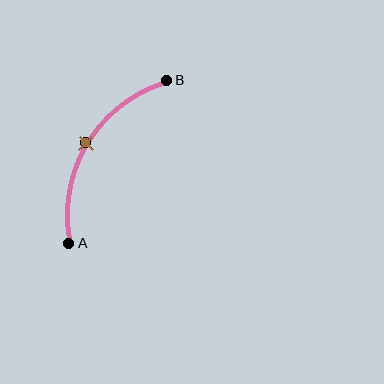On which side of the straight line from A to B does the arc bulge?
The arc bulges to the left of the straight line connecting A and B.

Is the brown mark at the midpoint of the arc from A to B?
Yes. The brown mark lies on the arc at equal arc-length from both A and B — it is the arc midpoint.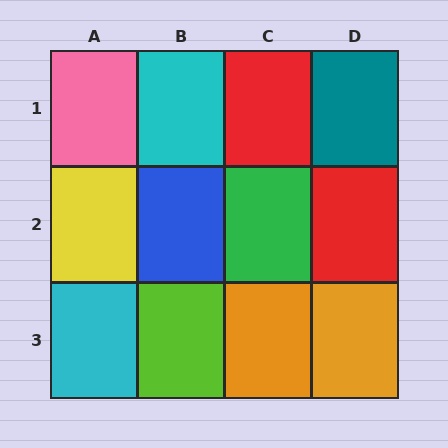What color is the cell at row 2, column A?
Yellow.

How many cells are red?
2 cells are red.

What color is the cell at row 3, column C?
Orange.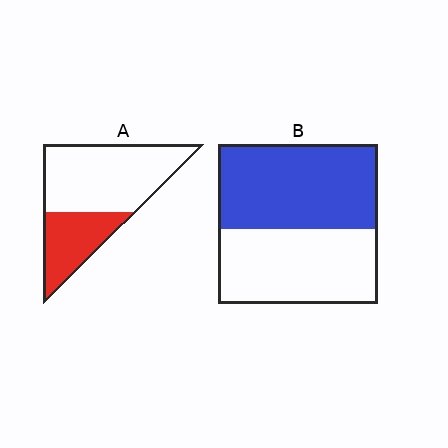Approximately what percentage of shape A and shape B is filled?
A is approximately 35% and B is approximately 55%.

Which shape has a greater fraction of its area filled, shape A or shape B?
Shape B.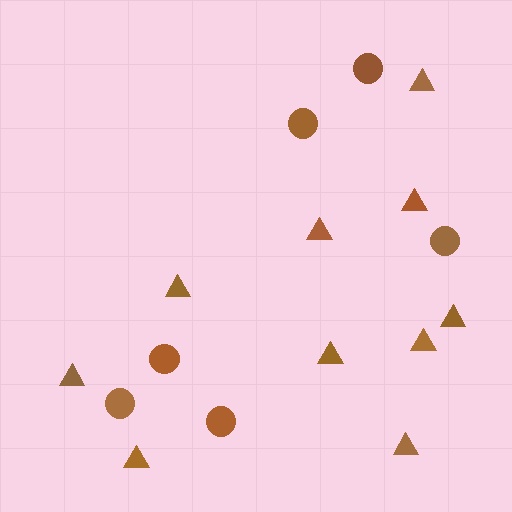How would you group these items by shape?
There are 2 groups: one group of triangles (10) and one group of circles (6).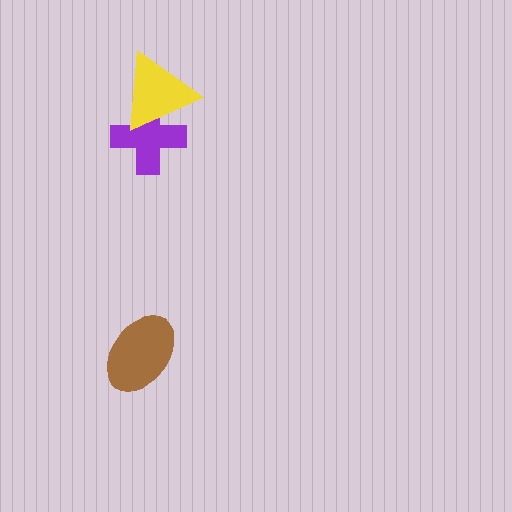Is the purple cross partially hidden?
Yes, it is partially covered by another shape.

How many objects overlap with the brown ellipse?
0 objects overlap with the brown ellipse.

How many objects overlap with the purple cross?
1 object overlaps with the purple cross.